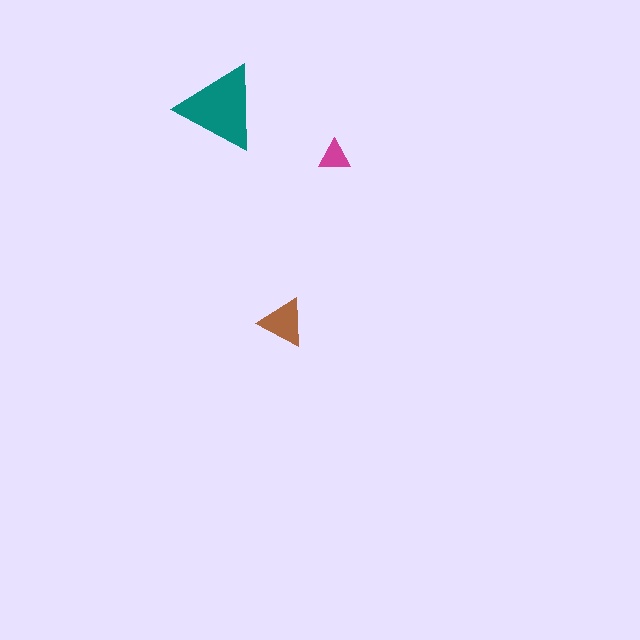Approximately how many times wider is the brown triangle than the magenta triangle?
About 1.5 times wider.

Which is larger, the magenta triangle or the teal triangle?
The teal one.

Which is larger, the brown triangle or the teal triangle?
The teal one.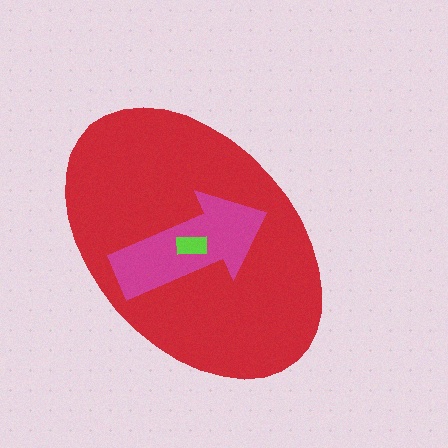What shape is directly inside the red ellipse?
The magenta arrow.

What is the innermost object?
The lime rectangle.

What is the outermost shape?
The red ellipse.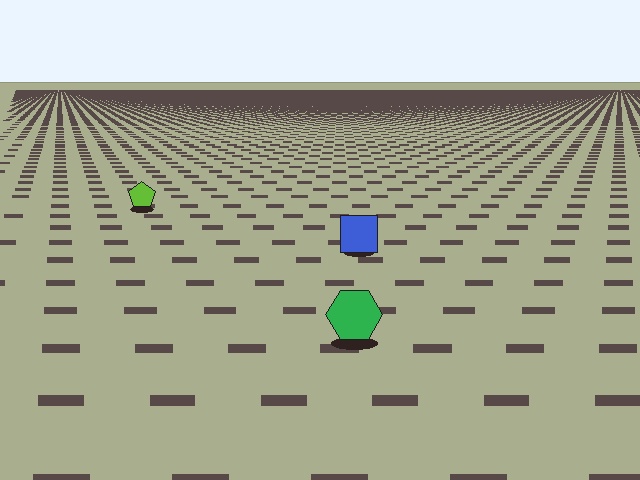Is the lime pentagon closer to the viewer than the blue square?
No. The blue square is closer — you can tell from the texture gradient: the ground texture is coarser near it.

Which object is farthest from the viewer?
The lime pentagon is farthest from the viewer. It appears smaller and the ground texture around it is denser.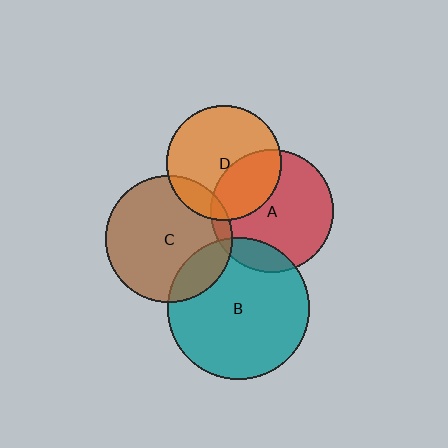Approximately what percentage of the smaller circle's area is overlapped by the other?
Approximately 15%.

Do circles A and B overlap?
Yes.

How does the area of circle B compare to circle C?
Approximately 1.3 times.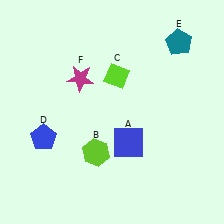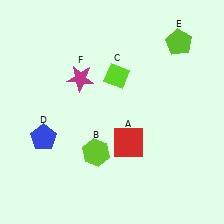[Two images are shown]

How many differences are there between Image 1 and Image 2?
There are 2 differences between the two images.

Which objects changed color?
A changed from blue to red. E changed from teal to lime.